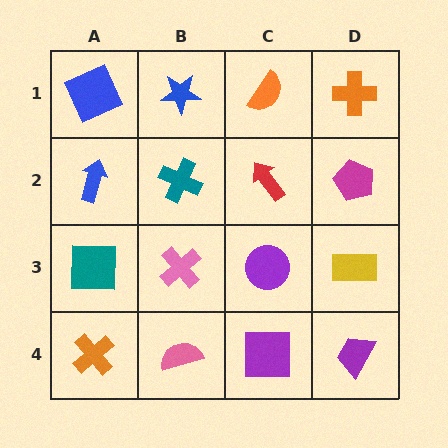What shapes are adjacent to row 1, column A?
A blue arrow (row 2, column A), a blue star (row 1, column B).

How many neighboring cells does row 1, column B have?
3.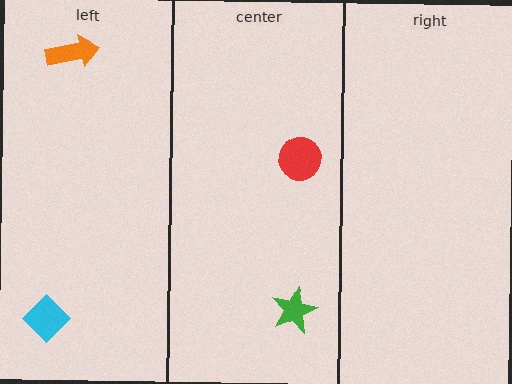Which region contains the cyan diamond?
The left region.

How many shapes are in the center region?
2.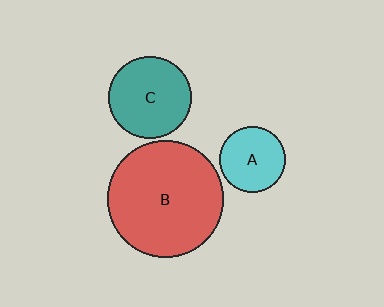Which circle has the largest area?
Circle B (red).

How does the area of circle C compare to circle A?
Approximately 1.6 times.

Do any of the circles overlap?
No, none of the circles overlap.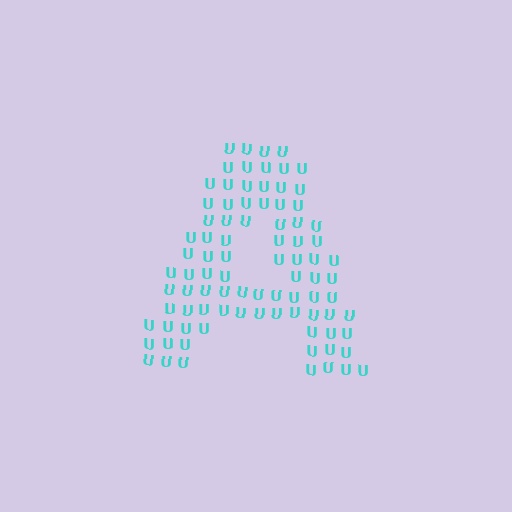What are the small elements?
The small elements are letter U's.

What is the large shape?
The large shape is the letter A.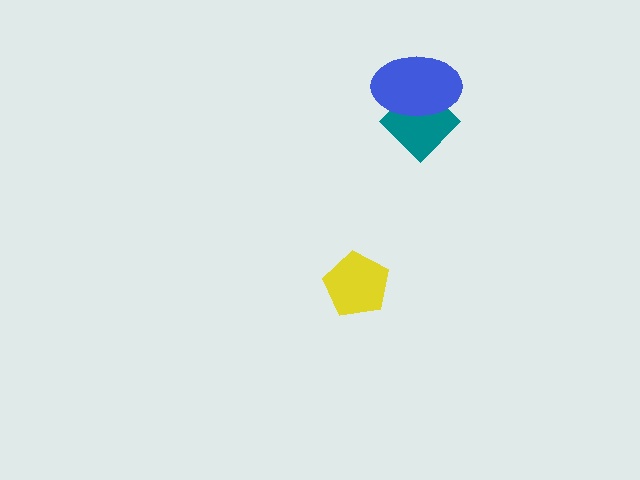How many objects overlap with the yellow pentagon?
0 objects overlap with the yellow pentagon.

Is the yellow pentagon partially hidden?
No, no other shape covers it.